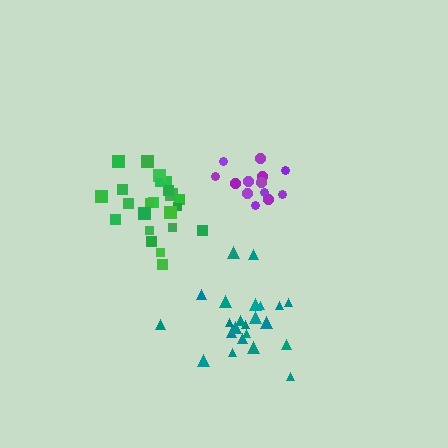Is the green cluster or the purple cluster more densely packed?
Green.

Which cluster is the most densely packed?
Green.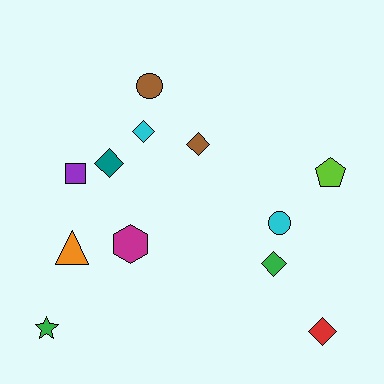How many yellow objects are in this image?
There are no yellow objects.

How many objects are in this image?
There are 12 objects.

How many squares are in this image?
There is 1 square.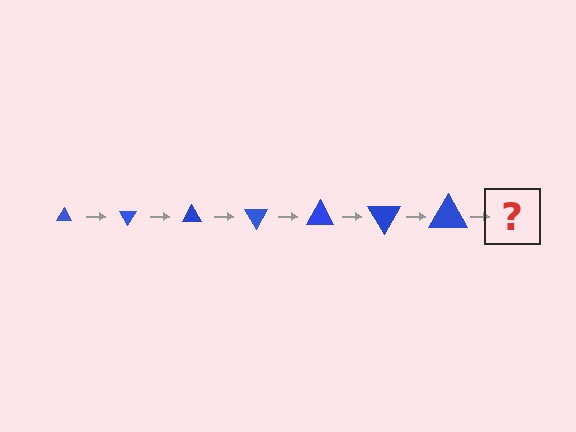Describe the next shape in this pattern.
It should be a triangle, larger than the previous one and rotated 420 degrees from the start.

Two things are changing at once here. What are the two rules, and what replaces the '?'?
The two rules are that the triangle grows larger each step and it rotates 60 degrees each step. The '?' should be a triangle, larger than the previous one and rotated 420 degrees from the start.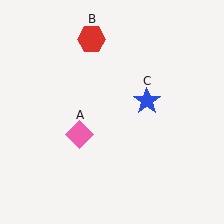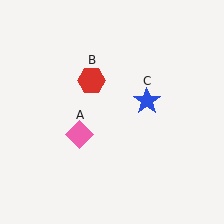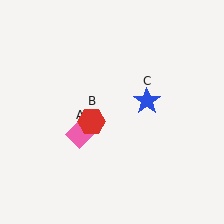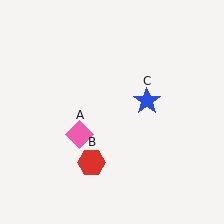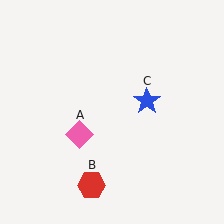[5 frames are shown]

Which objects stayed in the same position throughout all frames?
Pink diamond (object A) and blue star (object C) remained stationary.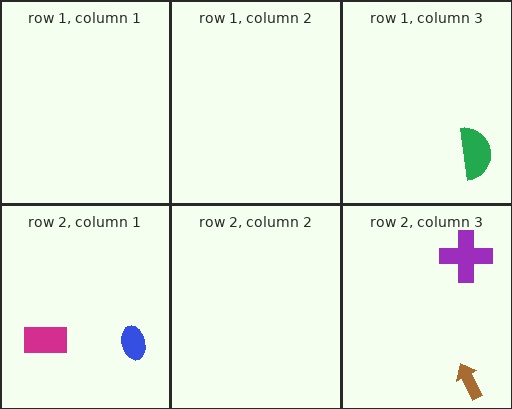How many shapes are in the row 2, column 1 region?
2.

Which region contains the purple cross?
The row 2, column 3 region.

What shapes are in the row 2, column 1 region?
The magenta rectangle, the blue ellipse.